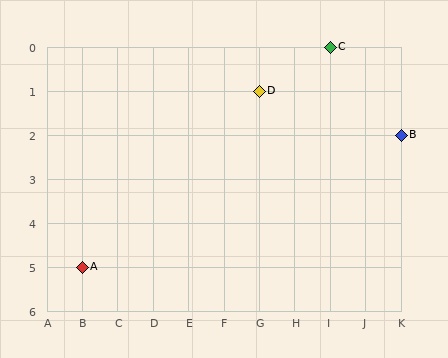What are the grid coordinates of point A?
Point A is at grid coordinates (B, 5).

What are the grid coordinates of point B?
Point B is at grid coordinates (K, 2).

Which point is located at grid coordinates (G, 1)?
Point D is at (G, 1).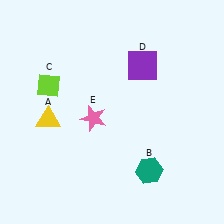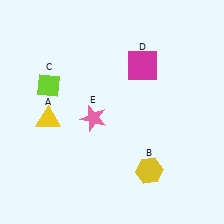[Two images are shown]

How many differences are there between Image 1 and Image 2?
There are 2 differences between the two images.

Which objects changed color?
B changed from teal to yellow. D changed from purple to magenta.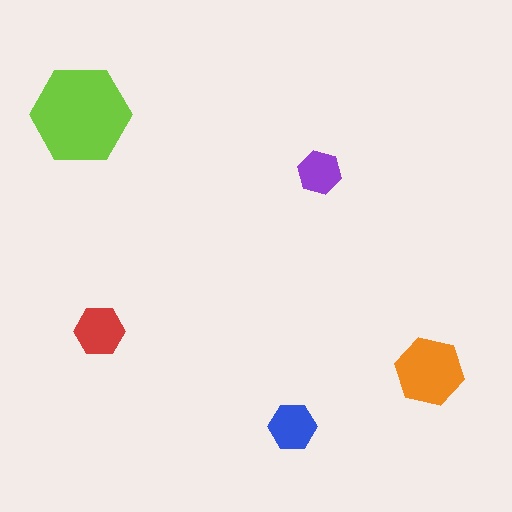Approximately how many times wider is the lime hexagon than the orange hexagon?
About 1.5 times wider.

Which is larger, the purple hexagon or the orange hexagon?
The orange one.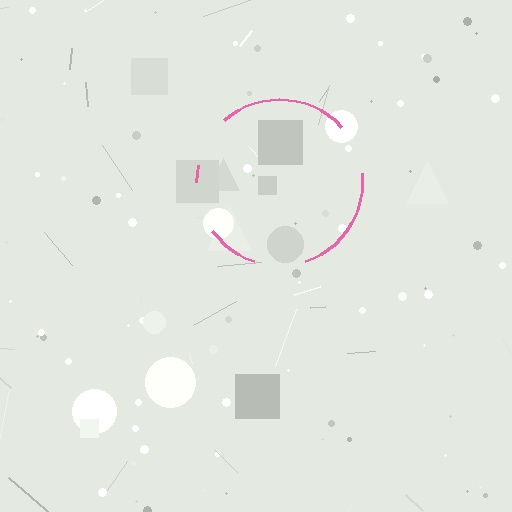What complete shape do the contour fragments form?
The contour fragments form a circle.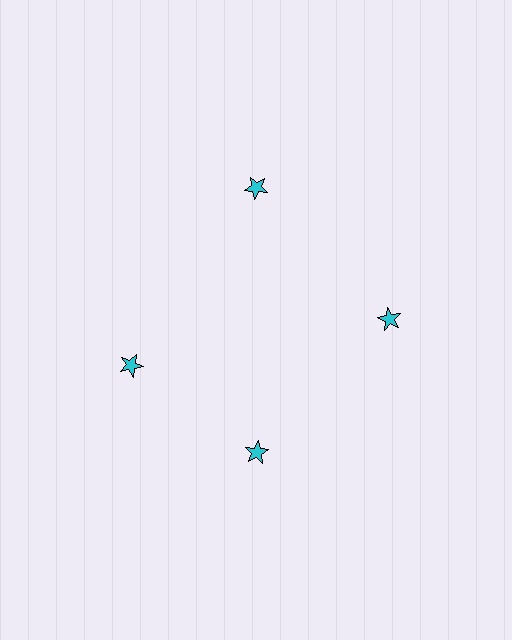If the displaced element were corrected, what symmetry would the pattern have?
It would have 4-fold rotational symmetry — the pattern would map onto itself every 90 degrees.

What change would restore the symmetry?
The symmetry would be restored by rotating it back into even spacing with its neighbors so that all 4 stars sit at equal angles and equal distance from the center.